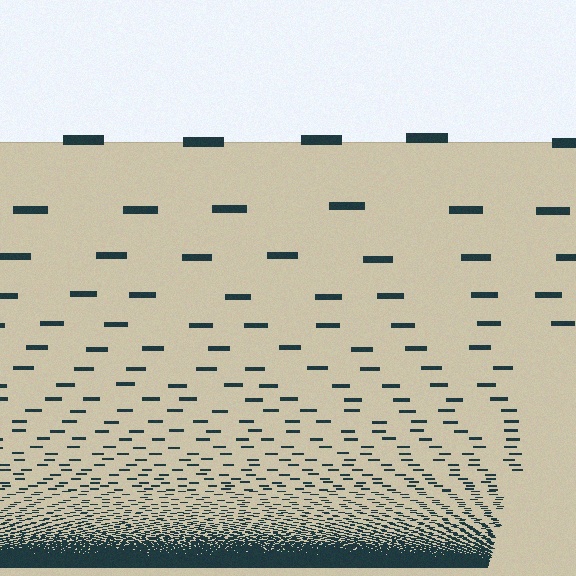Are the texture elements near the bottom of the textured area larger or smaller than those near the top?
Smaller. The gradient is inverted — elements near the bottom are smaller and denser.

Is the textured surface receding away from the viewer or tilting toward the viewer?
The surface appears to tilt toward the viewer. Texture elements get larger and sparser toward the top.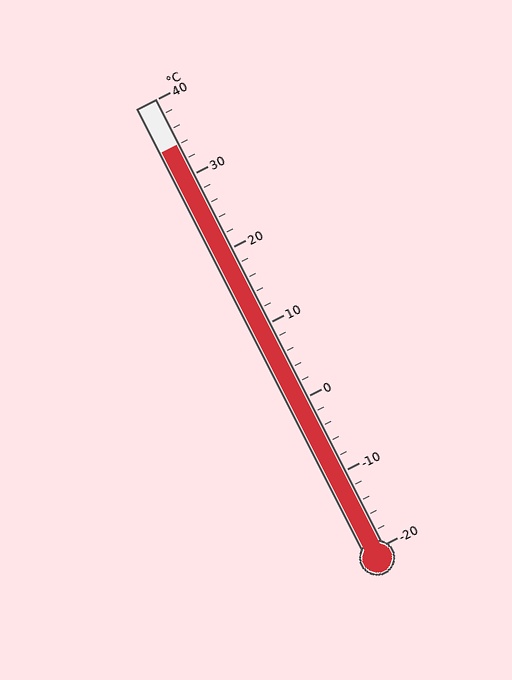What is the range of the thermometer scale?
The thermometer scale ranges from -20°C to 40°C.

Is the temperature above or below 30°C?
The temperature is above 30°C.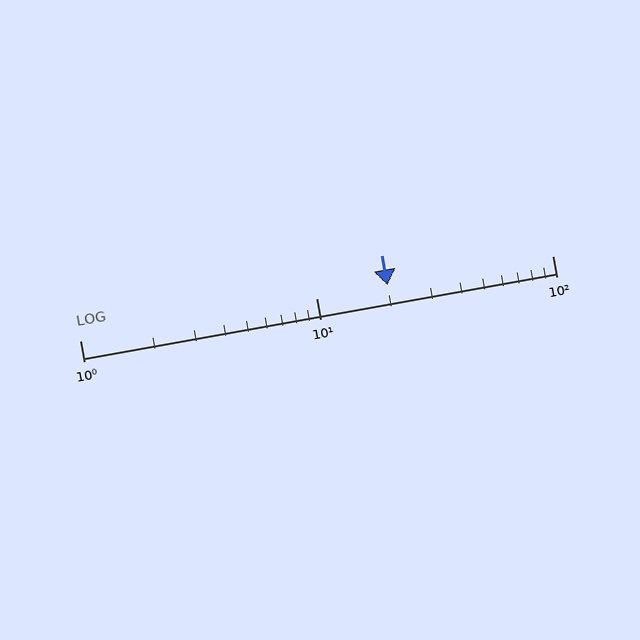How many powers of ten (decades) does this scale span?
The scale spans 2 decades, from 1 to 100.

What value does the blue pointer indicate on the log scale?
The pointer indicates approximately 20.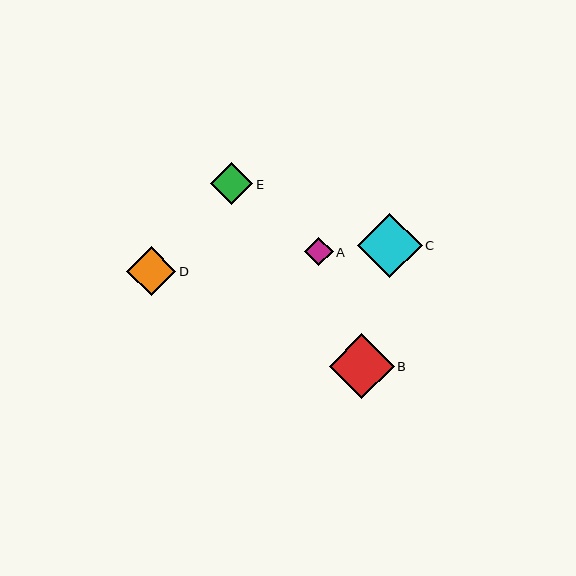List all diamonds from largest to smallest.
From largest to smallest: B, C, D, E, A.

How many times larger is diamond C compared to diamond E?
Diamond C is approximately 1.5 times the size of diamond E.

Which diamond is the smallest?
Diamond A is the smallest with a size of approximately 29 pixels.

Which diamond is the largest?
Diamond B is the largest with a size of approximately 65 pixels.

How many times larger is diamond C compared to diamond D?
Diamond C is approximately 1.3 times the size of diamond D.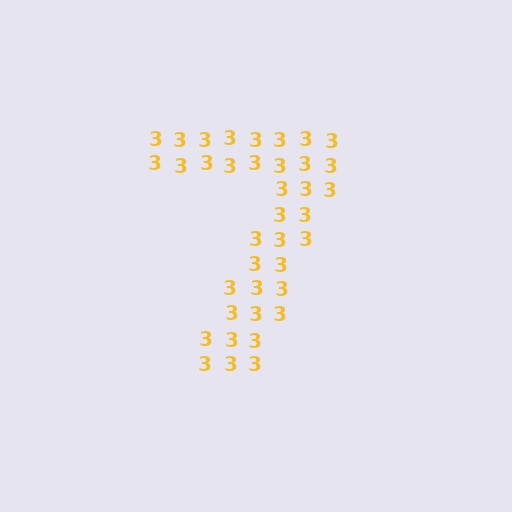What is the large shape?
The large shape is the digit 7.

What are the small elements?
The small elements are digit 3's.